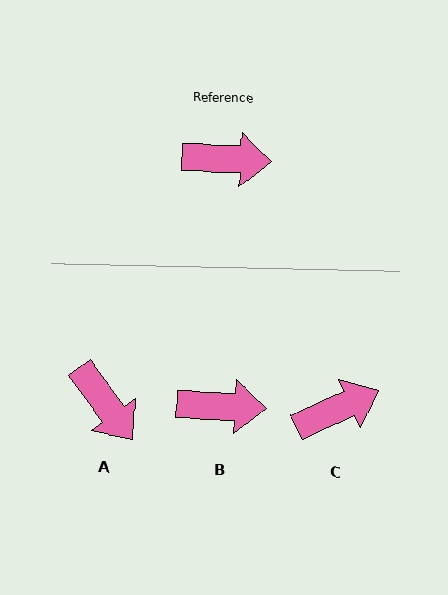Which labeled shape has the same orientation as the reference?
B.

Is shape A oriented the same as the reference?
No, it is off by about 51 degrees.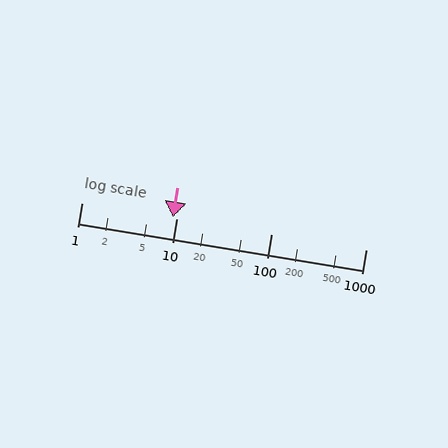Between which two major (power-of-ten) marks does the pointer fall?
The pointer is between 1 and 10.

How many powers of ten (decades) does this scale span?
The scale spans 3 decades, from 1 to 1000.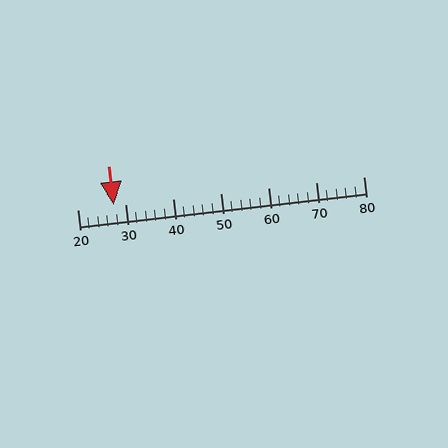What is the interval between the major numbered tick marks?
The major tick marks are spaced 10 units apart.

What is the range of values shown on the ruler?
The ruler shows values from 20 to 80.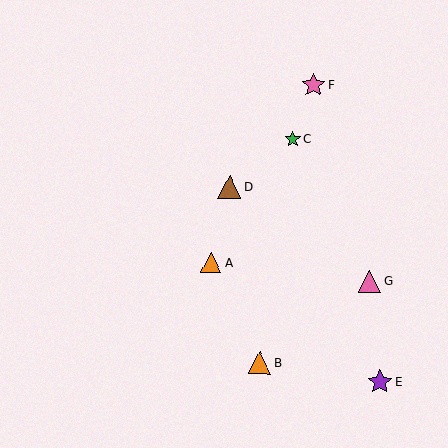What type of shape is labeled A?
Shape A is an orange triangle.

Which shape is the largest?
The purple star (labeled E) is the largest.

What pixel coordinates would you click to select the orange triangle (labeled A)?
Click at (211, 263) to select the orange triangle A.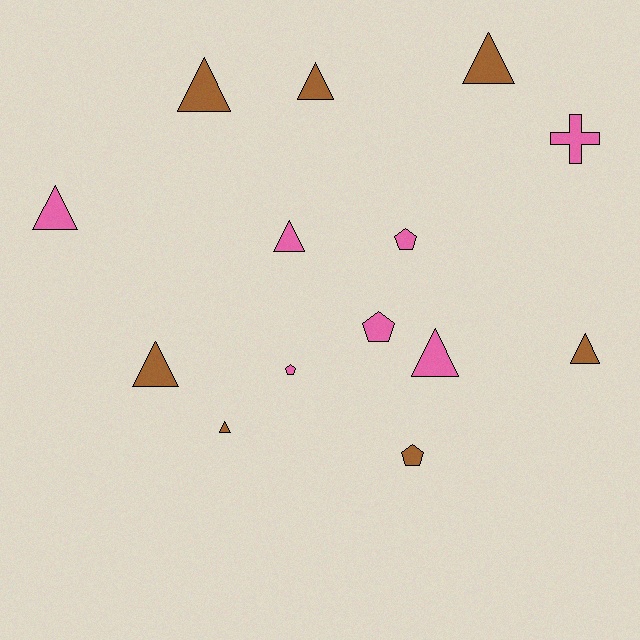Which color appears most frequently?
Brown, with 7 objects.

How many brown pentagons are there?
There is 1 brown pentagon.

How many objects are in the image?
There are 14 objects.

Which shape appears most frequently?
Triangle, with 9 objects.